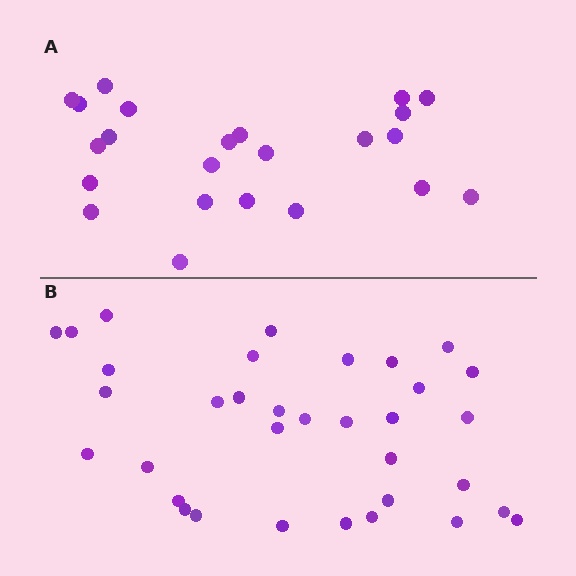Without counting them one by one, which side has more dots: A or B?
Region B (the bottom region) has more dots.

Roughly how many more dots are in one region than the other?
Region B has roughly 12 or so more dots than region A.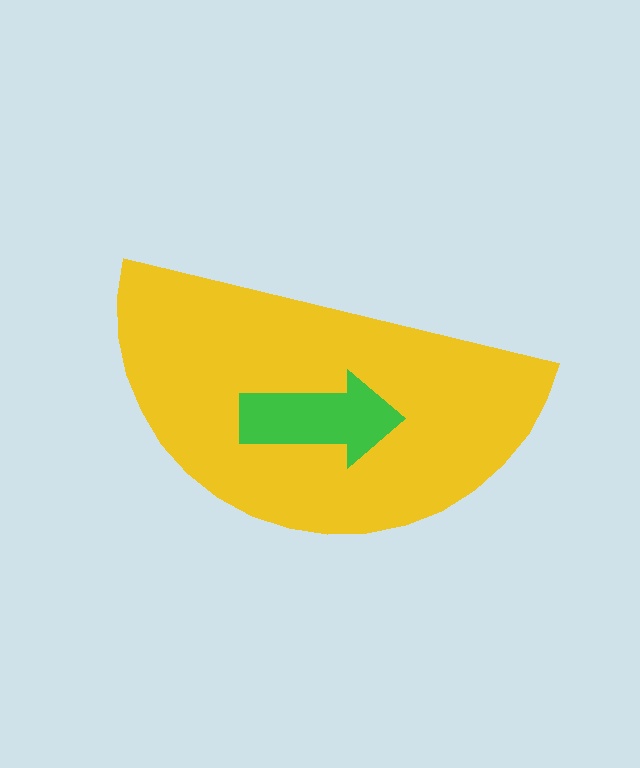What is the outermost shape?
The yellow semicircle.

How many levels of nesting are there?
2.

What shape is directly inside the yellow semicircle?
The green arrow.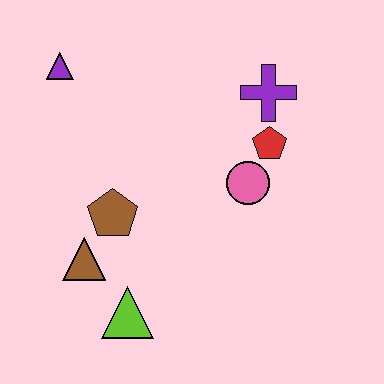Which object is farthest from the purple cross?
The lime triangle is farthest from the purple cross.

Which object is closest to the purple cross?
The red pentagon is closest to the purple cross.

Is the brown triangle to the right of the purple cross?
No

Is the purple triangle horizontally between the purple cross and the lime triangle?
No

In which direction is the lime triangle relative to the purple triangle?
The lime triangle is below the purple triangle.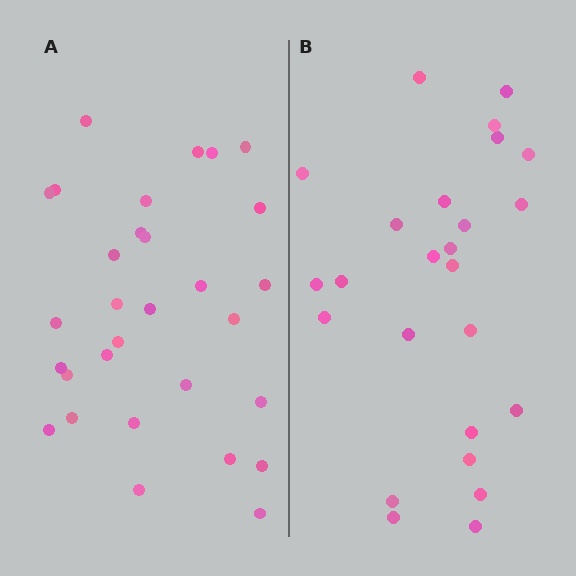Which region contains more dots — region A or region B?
Region A (the left region) has more dots.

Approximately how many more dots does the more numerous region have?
Region A has about 5 more dots than region B.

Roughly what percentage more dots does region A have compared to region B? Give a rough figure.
About 20% more.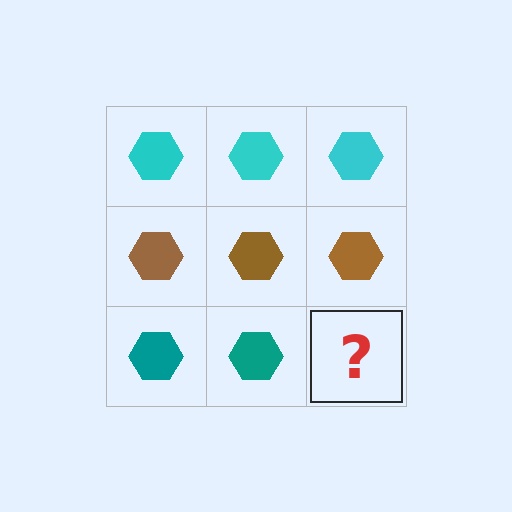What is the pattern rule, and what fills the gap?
The rule is that each row has a consistent color. The gap should be filled with a teal hexagon.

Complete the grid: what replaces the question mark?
The question mark should be replaced with a teal hexagon.